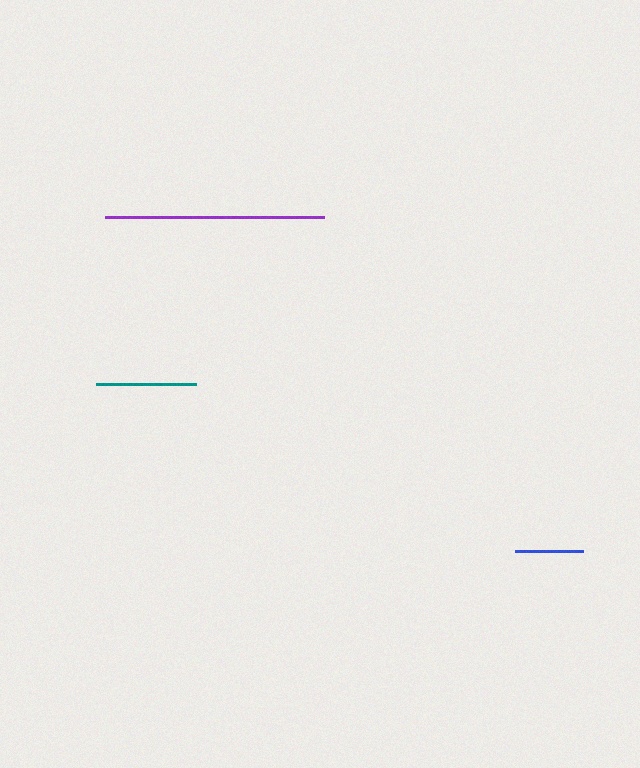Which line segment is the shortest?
The blue line is the shortest at approximately 68 pixels.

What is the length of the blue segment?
The blue segment is approximately 68 pixels long.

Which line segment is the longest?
The purple line is the longest at approximately 219 pixels.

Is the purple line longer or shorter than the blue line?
The purple line is longer than the blue line.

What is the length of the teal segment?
The teal segment is approximately 100 pixels long.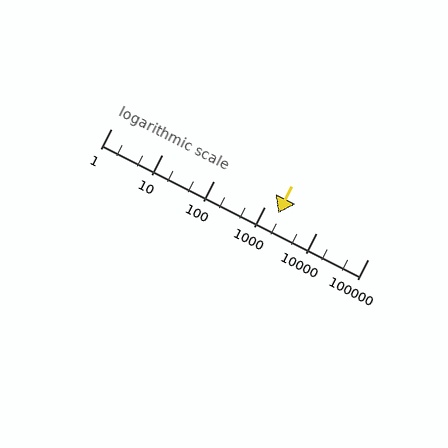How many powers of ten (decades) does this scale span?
The scale spans 5 decades, from 1 to 100000.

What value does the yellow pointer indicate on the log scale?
The pointer indicates approximately 1800.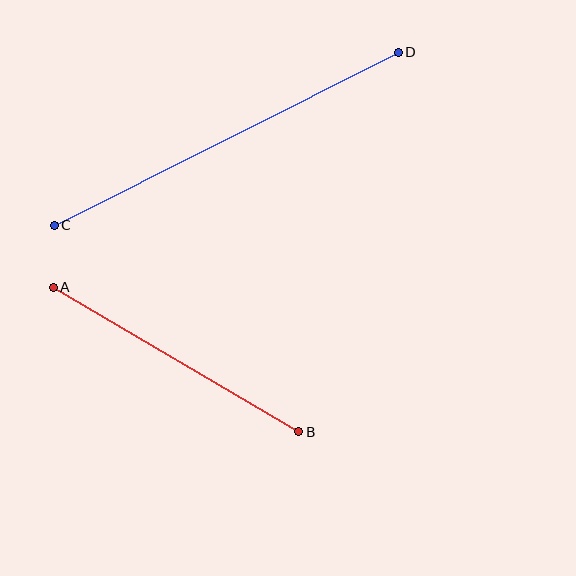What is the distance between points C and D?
The distance is approximately 385 pixels.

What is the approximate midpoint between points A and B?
The midpoint is at approximately (176, 359) pixels.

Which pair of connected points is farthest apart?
Points C and D are farthest apart.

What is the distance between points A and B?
The distance is approximately 285 pixels.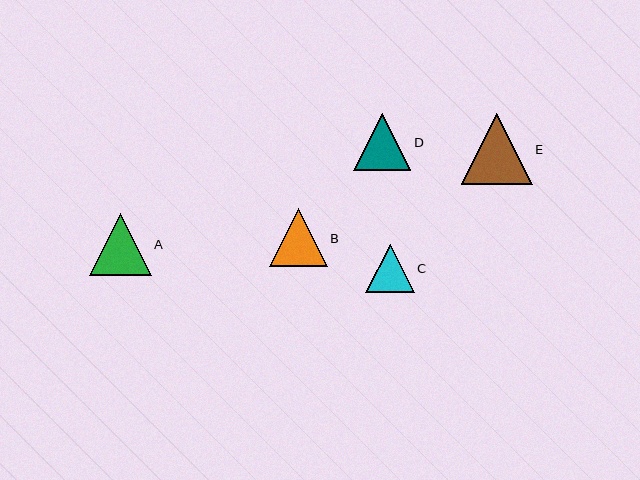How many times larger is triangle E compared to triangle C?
Triangle E is approximately 1.5 times the size of triangle C.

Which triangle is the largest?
Triangle E is the largest with a size of approximately 71 pixels.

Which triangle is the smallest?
Triangle C is the smallest with a size of approximately 48 pixels.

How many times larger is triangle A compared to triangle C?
Triangle A is approximately 1.3 times the size of triangle C.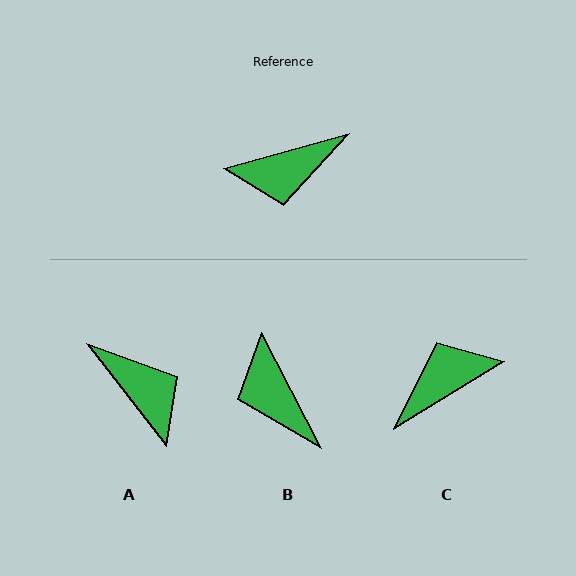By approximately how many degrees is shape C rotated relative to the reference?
Approximately 164 degrees clockwise.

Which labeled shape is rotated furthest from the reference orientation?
C, about 164 degrees away.